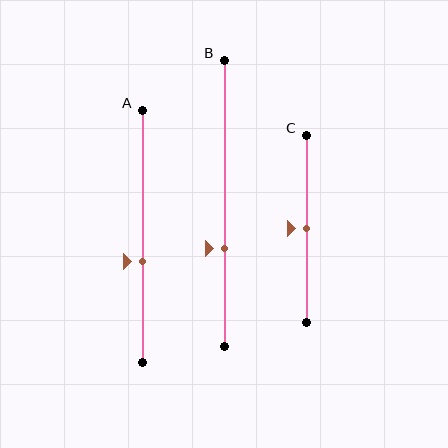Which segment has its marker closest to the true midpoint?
Segment C has its marker closest to the true midpoint.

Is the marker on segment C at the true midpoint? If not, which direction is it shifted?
Yes, the marker on segment C is at the true midpoint.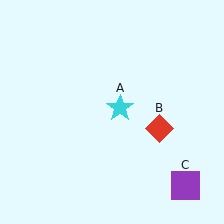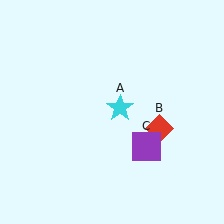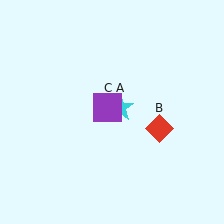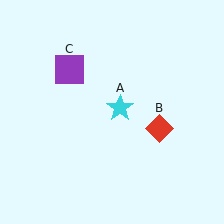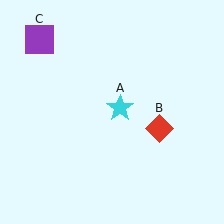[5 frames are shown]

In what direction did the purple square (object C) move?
The purple square (object C) moved up and to the left.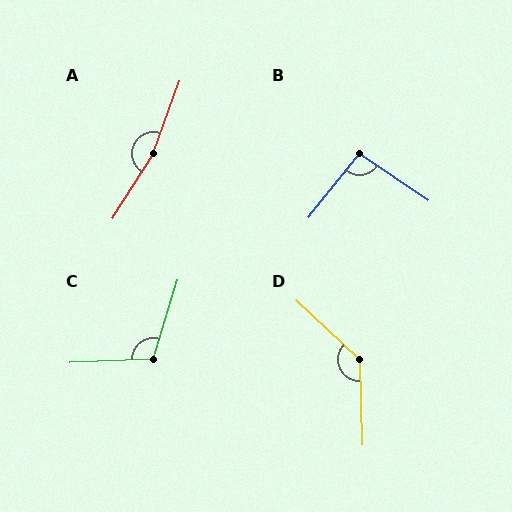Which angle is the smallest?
B, at approximately 94 degrees.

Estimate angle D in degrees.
Approximately 135 degrees.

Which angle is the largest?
A, at approximately 167 degrees.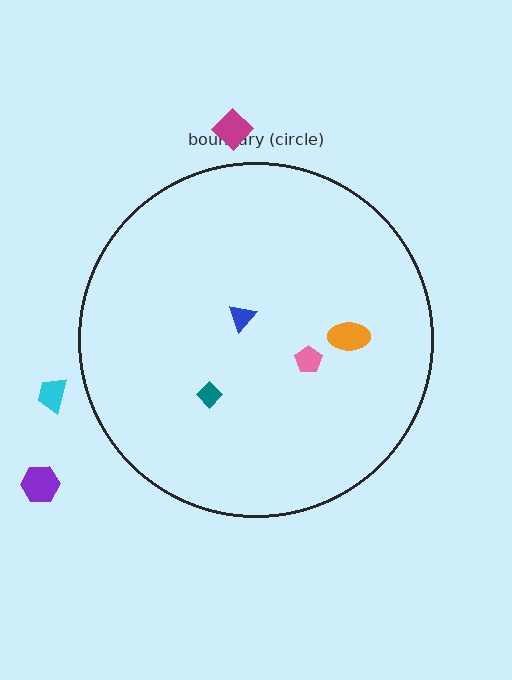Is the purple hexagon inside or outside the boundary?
Outside.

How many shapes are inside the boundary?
4 inside, 3 outside.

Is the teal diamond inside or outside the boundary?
Inside.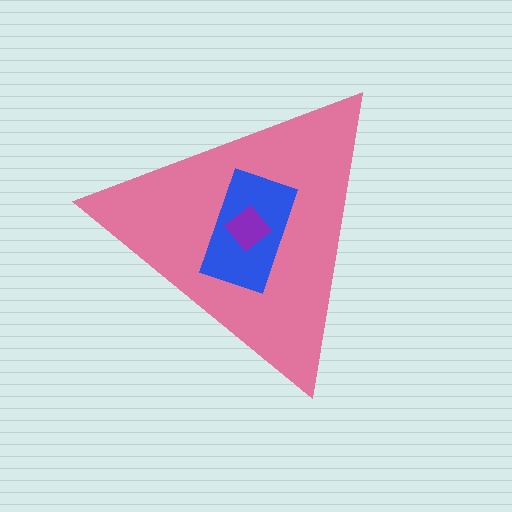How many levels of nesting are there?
3.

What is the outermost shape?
The pink triangle.